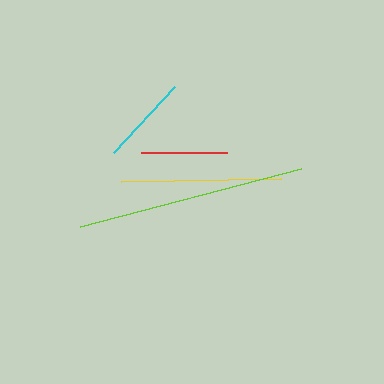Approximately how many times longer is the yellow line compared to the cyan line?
The yellow line is approximately 1.8 times the length of the cyan line.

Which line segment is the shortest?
The red line is the shortest at approximately 87 pixels.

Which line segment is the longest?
The lime line is the longest at approximately 229 pixels.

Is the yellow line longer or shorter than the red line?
The yellow line is longer than the red line.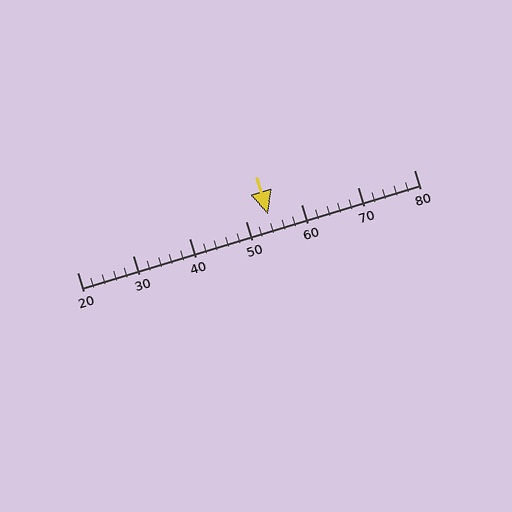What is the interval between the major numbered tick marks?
The major tick marks are spaced 10 units apart.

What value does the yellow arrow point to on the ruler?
The yellow arrow points to approximately 54.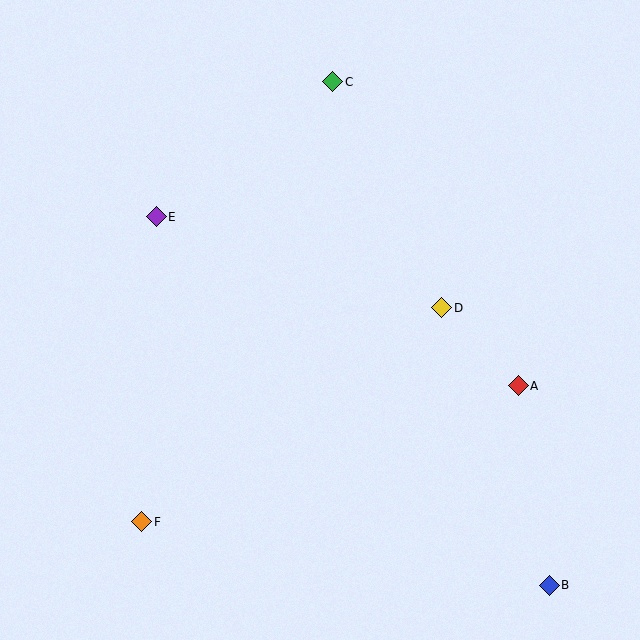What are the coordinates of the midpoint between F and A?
The midpoint between F and A is at (330, 454).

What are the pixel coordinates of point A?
Point A is at (518, 386).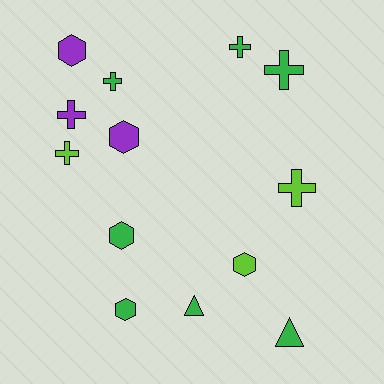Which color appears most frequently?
Green, with 7 objects.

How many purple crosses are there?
There is 1 purple cross.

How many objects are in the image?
There are 13 objects.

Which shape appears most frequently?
Cross, with 6 objects.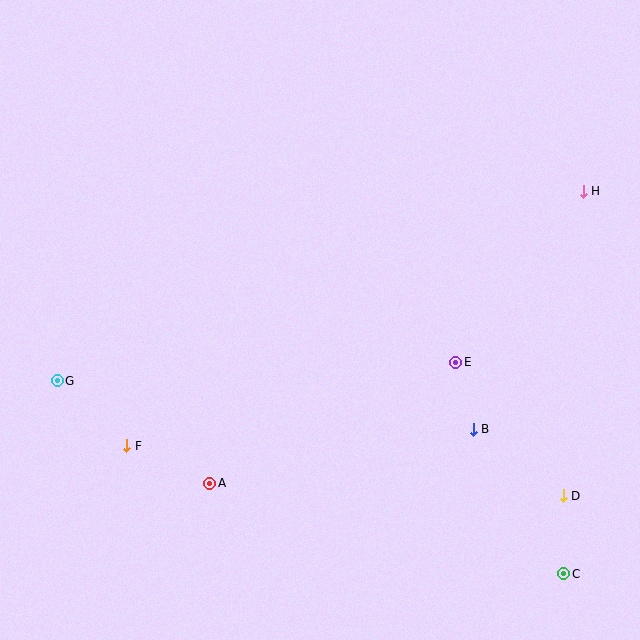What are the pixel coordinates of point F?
Point F is at (126, 445).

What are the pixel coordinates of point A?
Point A is at (209, 483).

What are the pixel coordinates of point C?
Point C is at (563, 574).